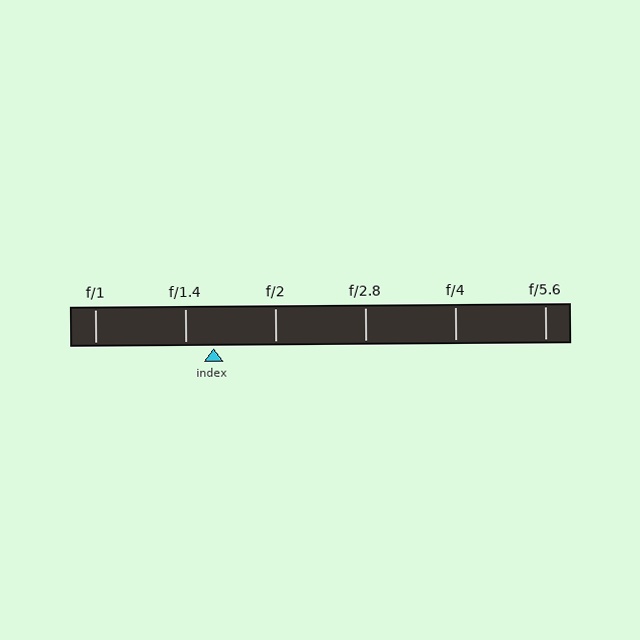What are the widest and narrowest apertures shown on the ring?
The widest aperture shown is f/1 and the narrowest is f/5.6.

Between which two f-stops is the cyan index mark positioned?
The index mark is between f/1.4 and f/2.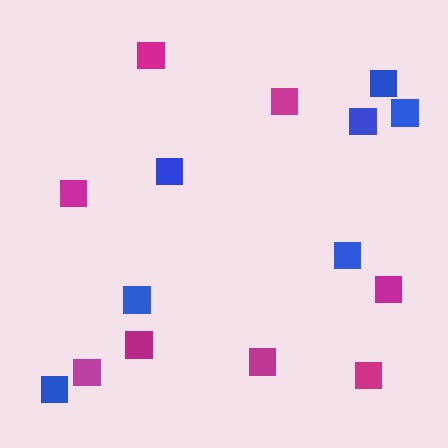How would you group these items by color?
There are 2 groups: one group of blue squares (7) and one group of magenta squares (8).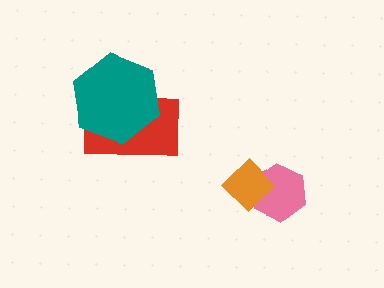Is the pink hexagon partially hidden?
Yes, it is partially covered by another shape.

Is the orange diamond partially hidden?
No, no other shape covers it.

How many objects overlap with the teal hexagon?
1 object overlaps with the teal hexagon.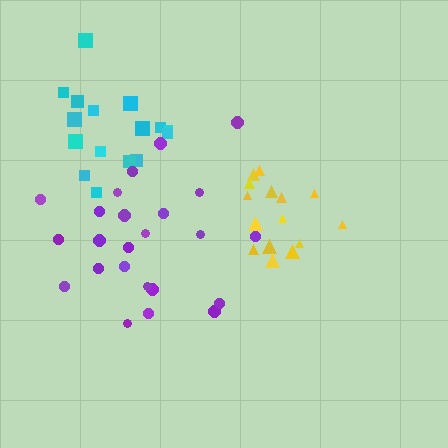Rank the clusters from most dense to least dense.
yellow, cyan, purple.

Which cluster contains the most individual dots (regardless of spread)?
Purple (24).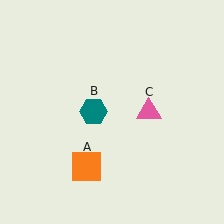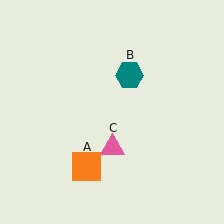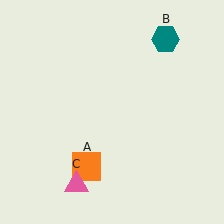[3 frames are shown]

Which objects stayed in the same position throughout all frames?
Orange square (object A) remained stationary.